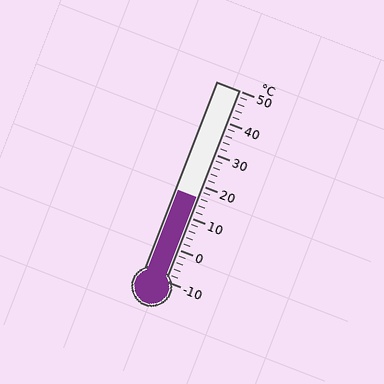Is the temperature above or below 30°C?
The temperature is below 30°C.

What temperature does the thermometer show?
The thermometer shows approximately 16°C.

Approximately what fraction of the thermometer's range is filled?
The thermometer is filled to approximately 45% of its range.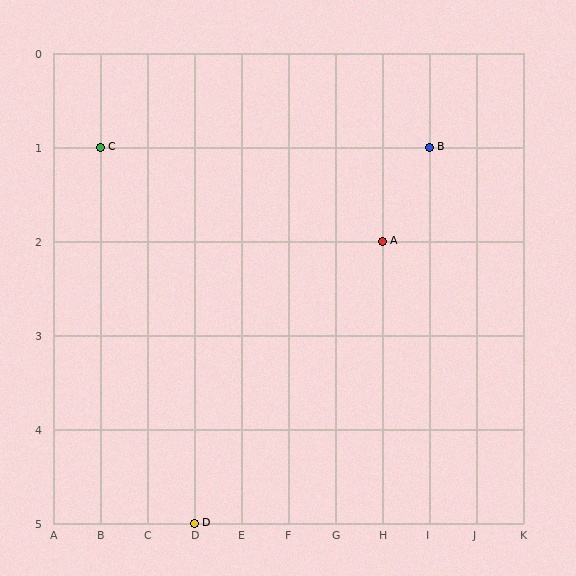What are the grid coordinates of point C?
Point C is at grid coordinates (B, 1).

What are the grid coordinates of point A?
Point A is at grid coordinates (H, 2).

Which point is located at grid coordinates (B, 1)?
Point C is at (B, 1).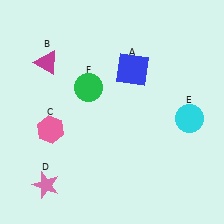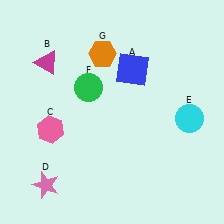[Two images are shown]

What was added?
An orange hexagon (G) was added in Image 2.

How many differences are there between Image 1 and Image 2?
There is 1 difference between the two images.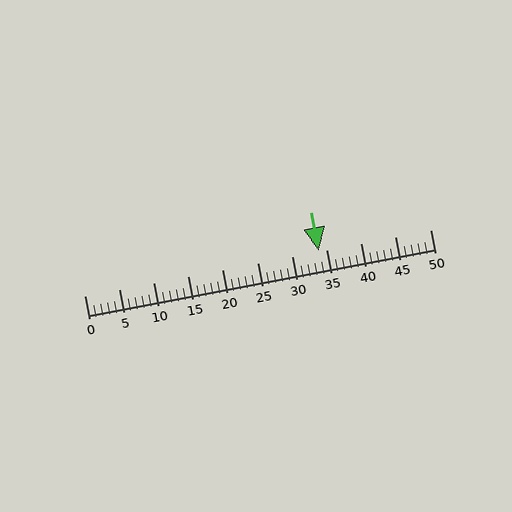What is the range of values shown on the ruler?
The ruler shows values from 0 to 50.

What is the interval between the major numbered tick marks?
The major tick marks are spaced 5 units apart.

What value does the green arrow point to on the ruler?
The green arrow points to approximately 34.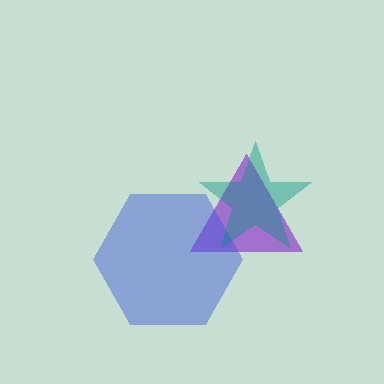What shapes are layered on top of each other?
The layered shapes are: a purple triangle, a blue hexagon, a teal star.